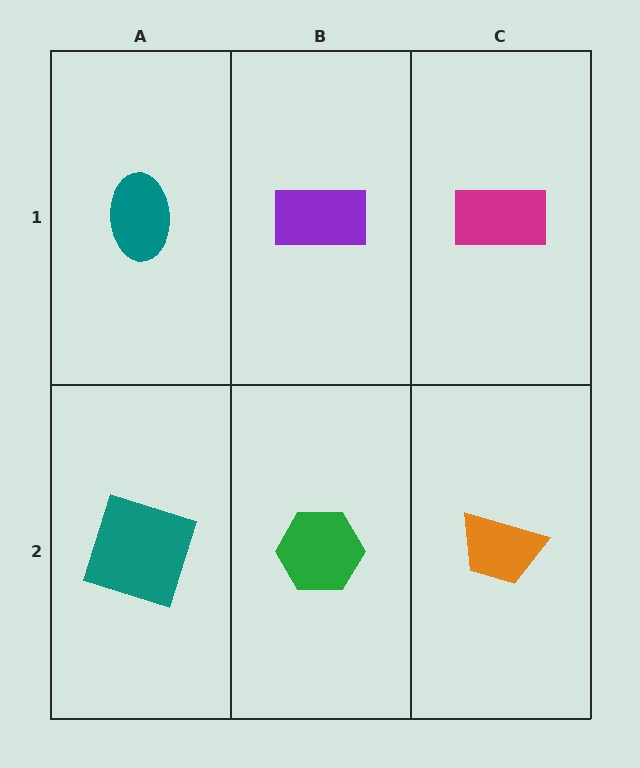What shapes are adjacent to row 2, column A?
A teal ellipse (row 1, column A), a green hexagon (row 2, column B).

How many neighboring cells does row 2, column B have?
3.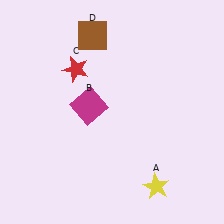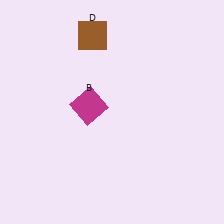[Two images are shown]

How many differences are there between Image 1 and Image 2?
There are 2 differences between the two images.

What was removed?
The red star (C), the yellow star (A) were removed in Image 2.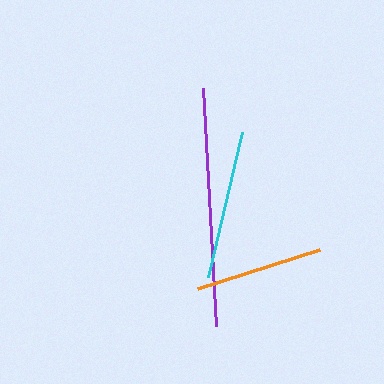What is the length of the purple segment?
The purple segment is approximately 239 pixels long.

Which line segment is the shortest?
The orange line is the shortest at approximately 128 pixels.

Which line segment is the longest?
The purple line is the longest at approximately 239 pixels.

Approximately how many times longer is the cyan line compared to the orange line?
The cyan line is approximately 1.2 times the length of the orange line.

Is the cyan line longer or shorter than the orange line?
The cyan line is longer than the orange line.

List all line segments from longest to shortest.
From longest to shortest: purple, cyan, orange.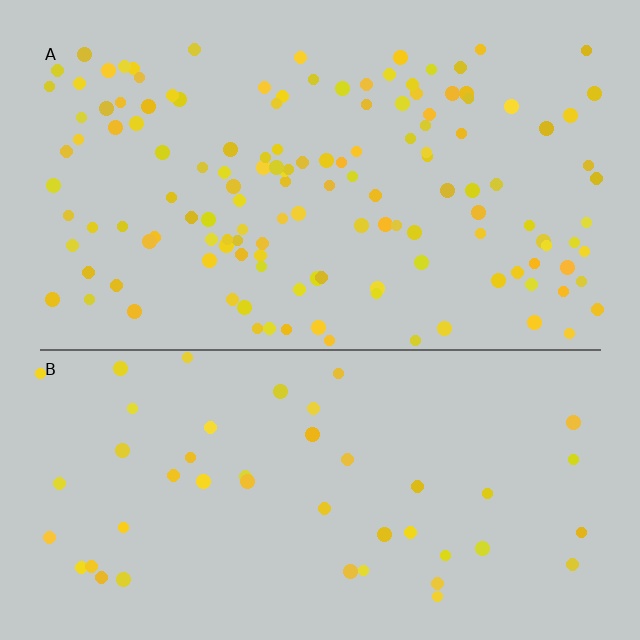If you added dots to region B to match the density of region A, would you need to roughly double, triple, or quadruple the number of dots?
Approximately triple.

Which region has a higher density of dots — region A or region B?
A (the top).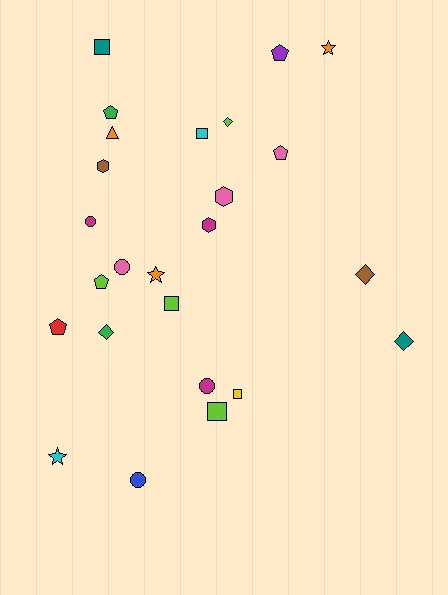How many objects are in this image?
There are 25 objects.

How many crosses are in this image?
There are no crosses.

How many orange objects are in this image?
There are 3 orange objects.